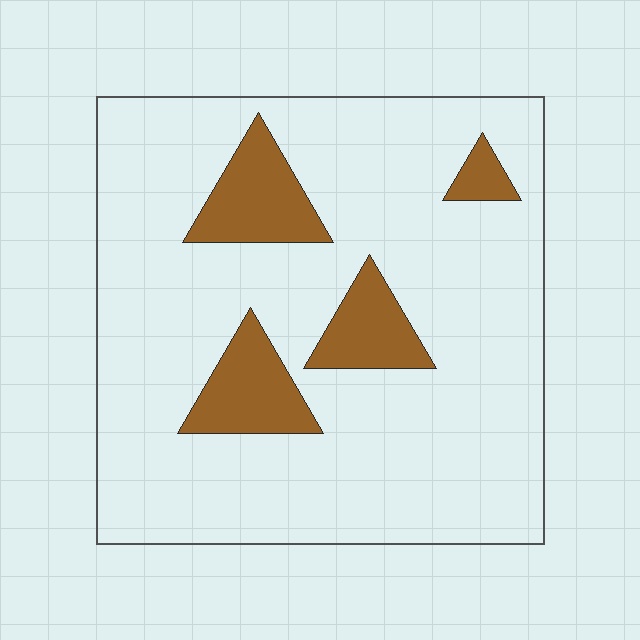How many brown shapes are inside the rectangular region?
4.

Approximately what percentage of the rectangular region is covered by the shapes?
Approximately 15%.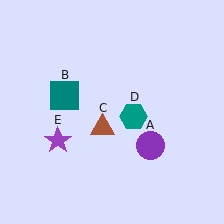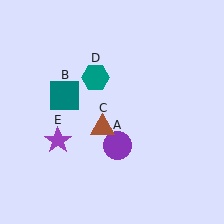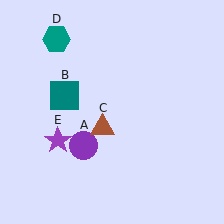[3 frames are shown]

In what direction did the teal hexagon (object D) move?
The teal hexagon (object D) moved up and to the left.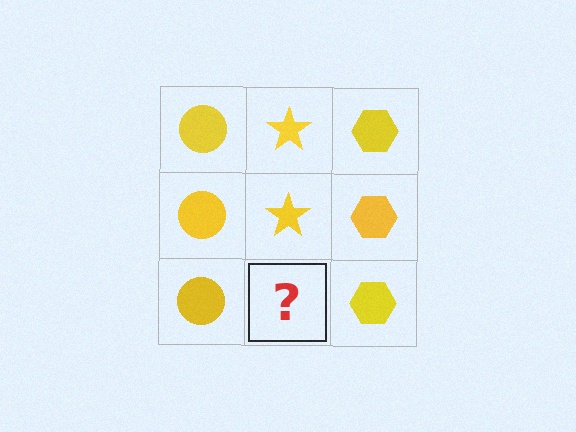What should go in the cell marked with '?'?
The missing cell should contain a yellow star.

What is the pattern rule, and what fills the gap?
The rule is that each column has a consistent shape. The gap should be filled with a yellow star.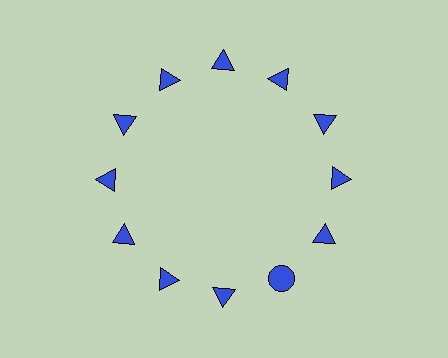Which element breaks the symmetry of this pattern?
The blue circle at roughly the 5 o'clock position breaks the symmetry. All other shapes are blue triangles.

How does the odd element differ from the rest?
It has a different shape: circle instead of triangle.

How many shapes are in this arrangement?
There are 12 shapes arranged in a ring pattern.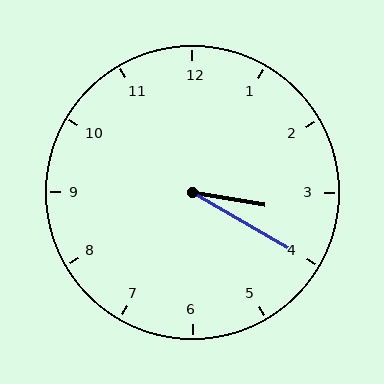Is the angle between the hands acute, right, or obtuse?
It is acute.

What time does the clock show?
3:20.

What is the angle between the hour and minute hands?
Approximately 20 degrees.